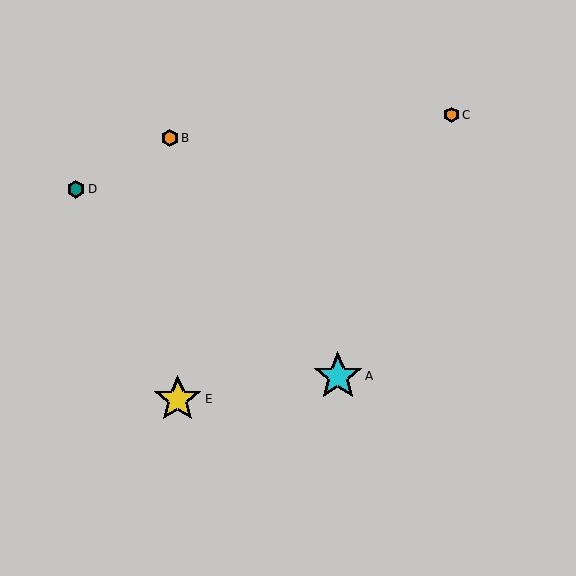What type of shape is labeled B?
Shape B is an orange hexagon.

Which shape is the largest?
The cyan star (labeled A) is the largest.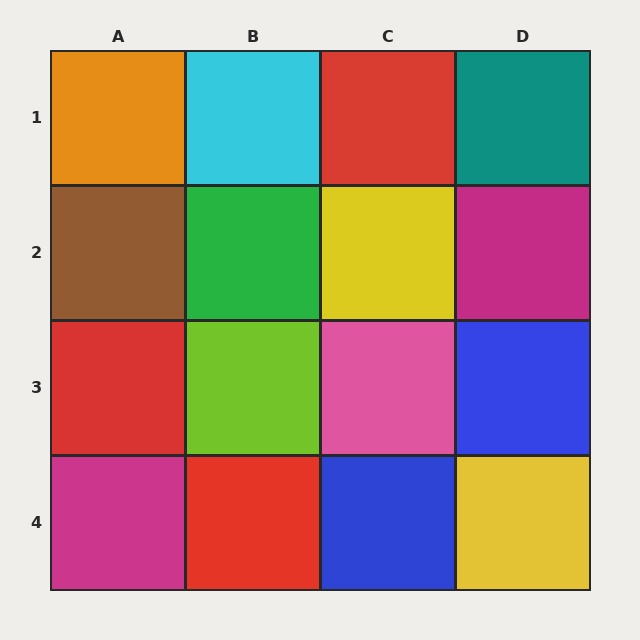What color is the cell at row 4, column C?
Blue.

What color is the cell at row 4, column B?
Red.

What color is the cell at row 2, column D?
Magenta.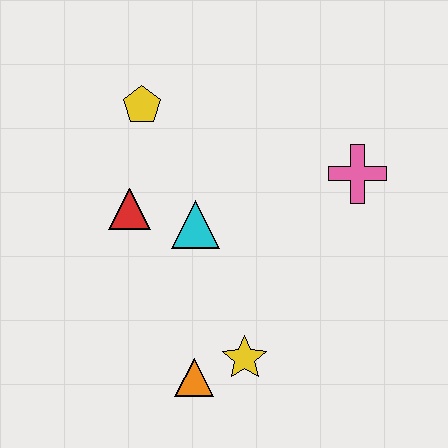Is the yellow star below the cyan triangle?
Yes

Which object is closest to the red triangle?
The cyan triangle is closest to the red triangle.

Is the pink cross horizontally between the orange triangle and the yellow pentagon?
No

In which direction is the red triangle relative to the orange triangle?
The red triangle is above the orange triangle.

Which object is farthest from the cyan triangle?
The pink cross is farthest from the cyan triangle.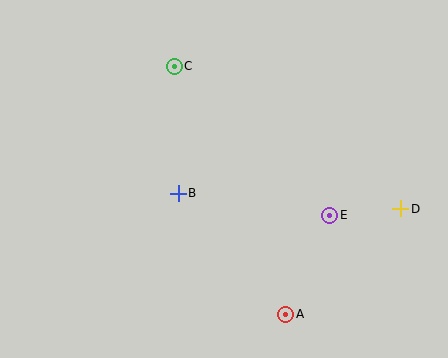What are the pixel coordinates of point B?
Point B is at (178, 193).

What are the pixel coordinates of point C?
Point C is at (174, 66).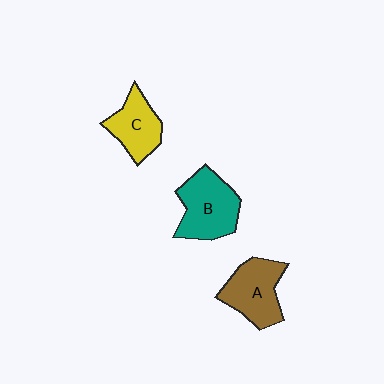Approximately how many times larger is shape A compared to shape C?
Approximately 1.2 times.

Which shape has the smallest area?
Shape C (yellow).